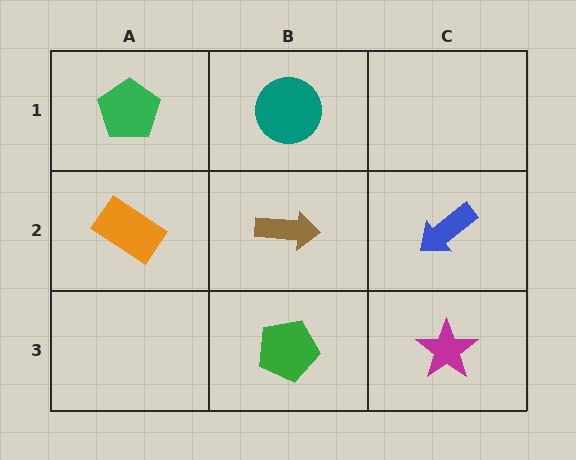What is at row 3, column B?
A green pentagon.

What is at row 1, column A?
A green pentagon.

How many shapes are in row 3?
2 shapes.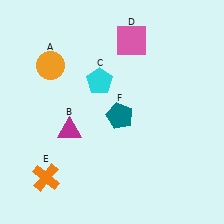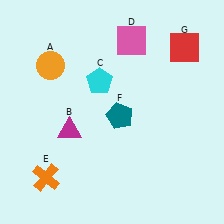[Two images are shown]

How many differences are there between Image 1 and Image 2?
There is 1 difference between the two images.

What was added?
A red square (G) was added in Image 2.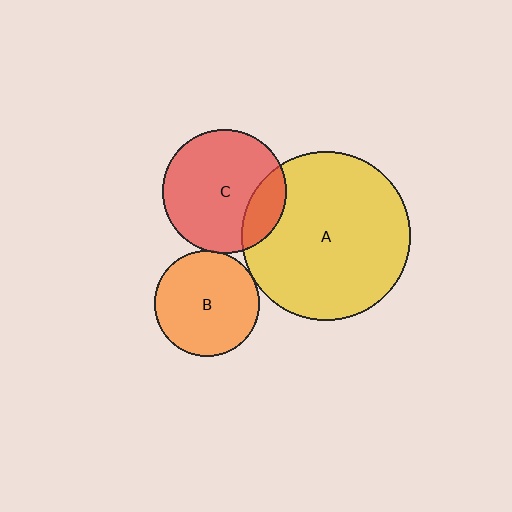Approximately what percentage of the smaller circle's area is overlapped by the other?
Approximately 20%.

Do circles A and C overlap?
Yes.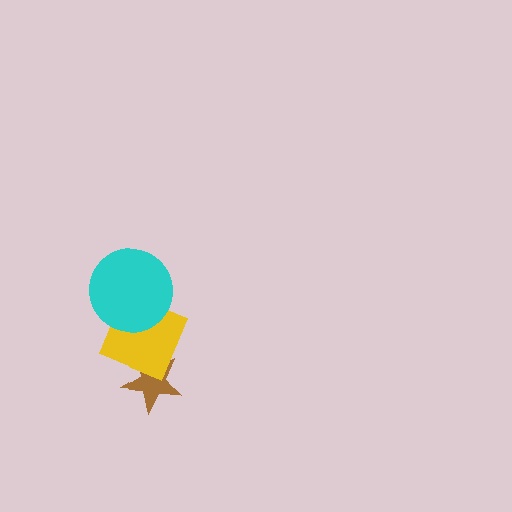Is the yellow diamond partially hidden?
Yes, it is partially covered by another shape.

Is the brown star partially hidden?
Yes, it is partially covered by another shape.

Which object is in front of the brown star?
The yellow diamond is in front of the brown star.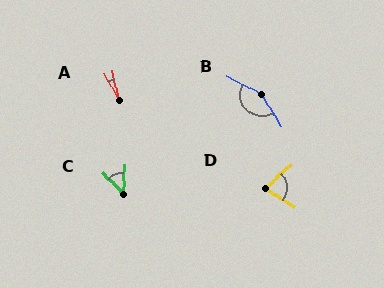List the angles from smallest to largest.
A (15°), C (45°), D (76°), B (148°).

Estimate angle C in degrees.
Approximately 45 degrees.